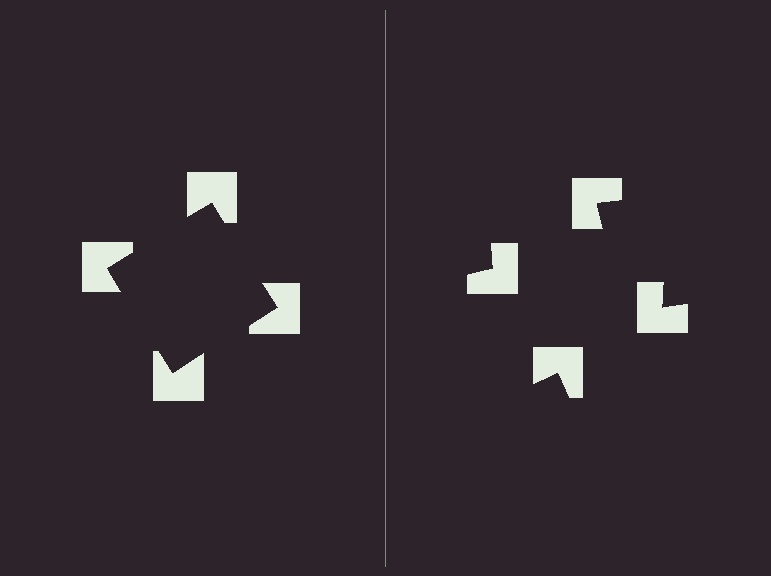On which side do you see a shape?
An illusory square appears on the left side. On the right side the wedge cuts are rotated, so no coherent shape forms.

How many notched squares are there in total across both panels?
8 — 4 on each side.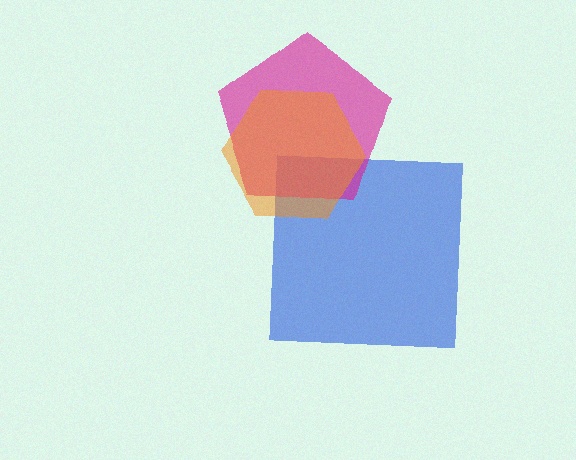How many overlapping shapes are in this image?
There are 3 overlapping shapes in the image.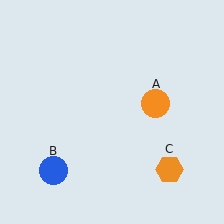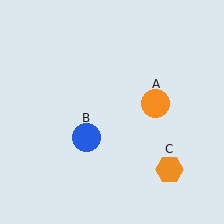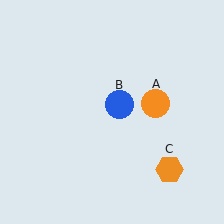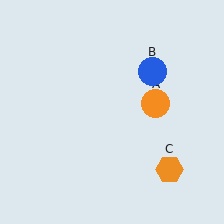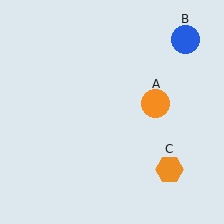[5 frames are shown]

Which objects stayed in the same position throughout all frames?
Orange circle (object A) and orange hexagon (object C) remained stationary.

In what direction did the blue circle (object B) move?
The blue circle (object B) moved up and to the right.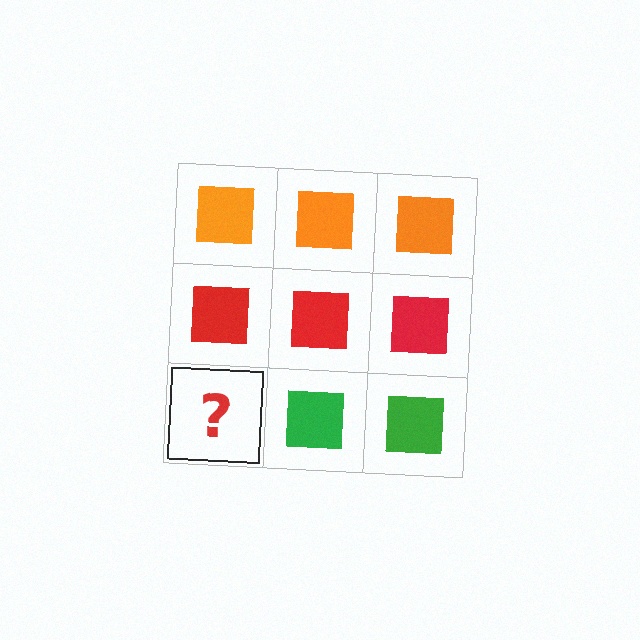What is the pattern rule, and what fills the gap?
The rule is that each row has a consistent color. The gap should be filled with a green square.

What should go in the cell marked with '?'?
The missing cell should contain a green square.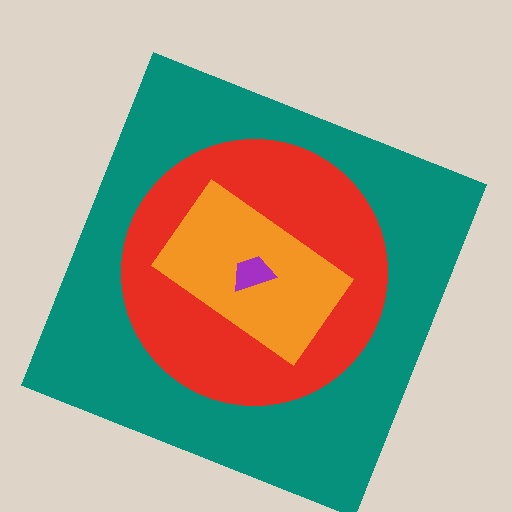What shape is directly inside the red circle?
The orange rectangle.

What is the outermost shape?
The teal square.